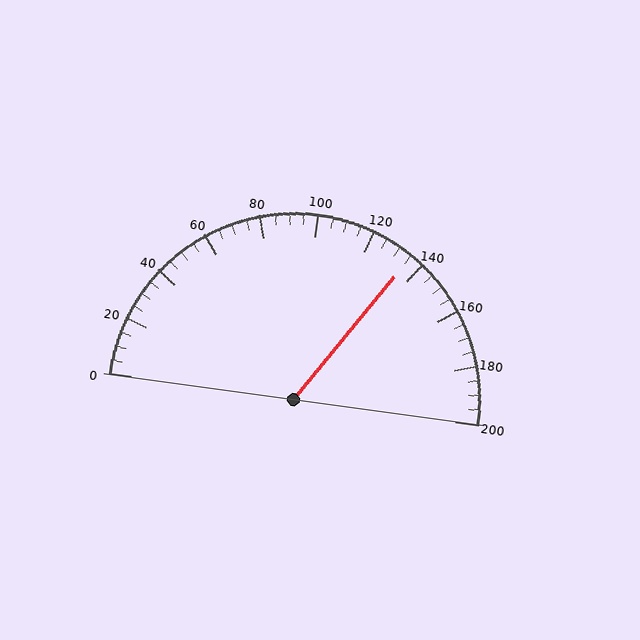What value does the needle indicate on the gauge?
The needle indicates approximately 135.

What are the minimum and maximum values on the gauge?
The gauge ranges from 0 to 200.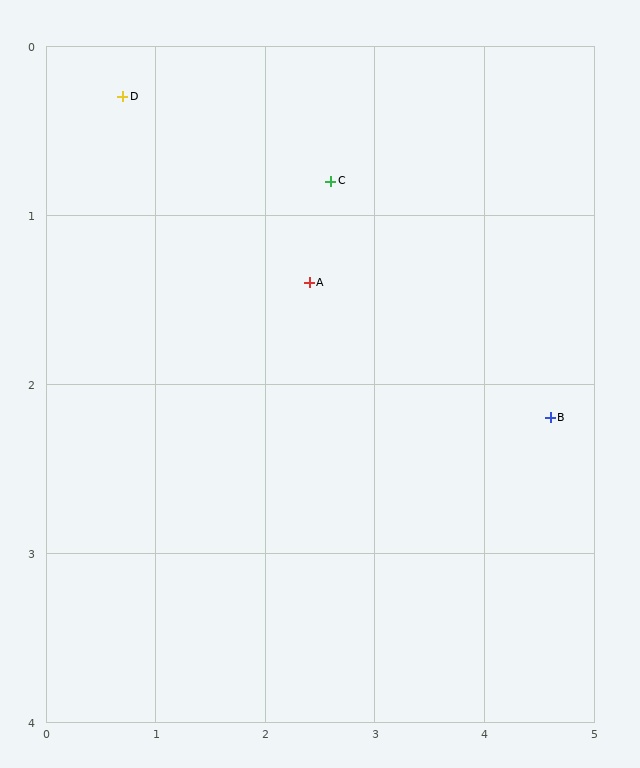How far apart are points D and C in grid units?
Points D and C are about 2.0 grid units apart.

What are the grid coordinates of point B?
Point B is at approximately (4.6, 2.2).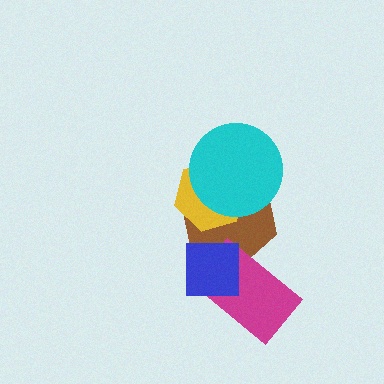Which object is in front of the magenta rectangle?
The blue square is in front of the magenta rectangle.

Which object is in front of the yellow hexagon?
The cyan circle is in front of the yellow hexagon.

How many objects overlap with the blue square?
2 objects overlap with the blue square.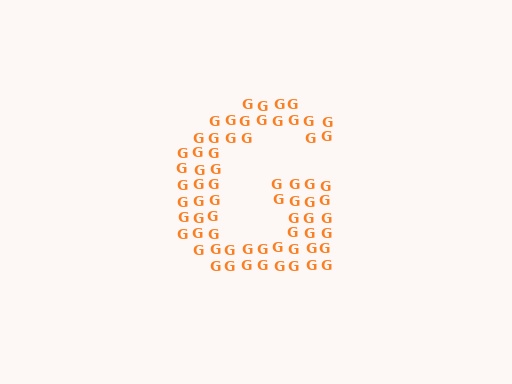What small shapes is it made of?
It is made of small letter G's.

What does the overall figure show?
The overall figure shows the letter G.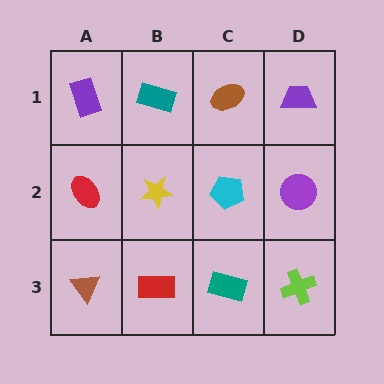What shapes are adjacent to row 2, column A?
A purple rectangle (row 1, column A), a brown triangle (row 3, column A), a yellow star (row 2, column B).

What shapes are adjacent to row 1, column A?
A red ellipse (row 2, column A), a teal rectangle (row 1, column B).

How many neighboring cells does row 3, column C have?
3.